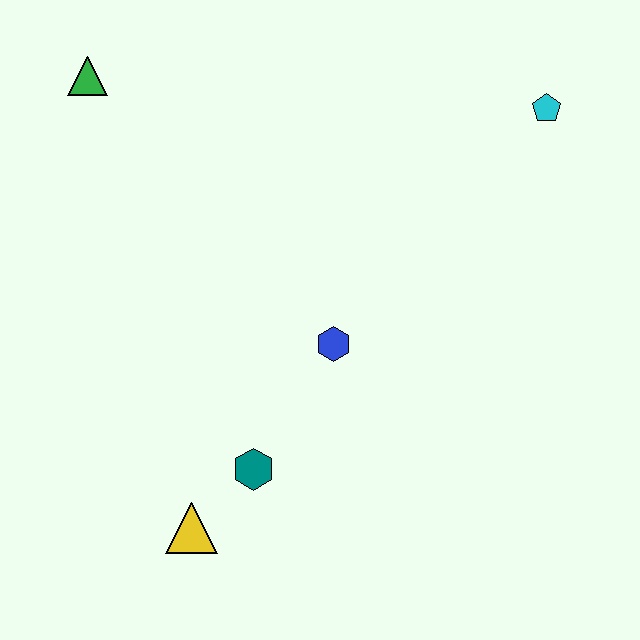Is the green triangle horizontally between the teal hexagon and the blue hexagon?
No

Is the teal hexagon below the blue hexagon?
Yes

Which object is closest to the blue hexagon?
The teal hexagon is closest to the blue hexagon.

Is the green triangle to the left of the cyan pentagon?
Yes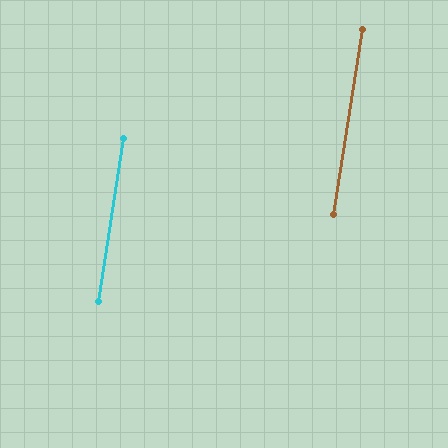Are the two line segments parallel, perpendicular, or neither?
Parallel — their directions differ by only 0.1°.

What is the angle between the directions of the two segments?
Approximately 0 degrees.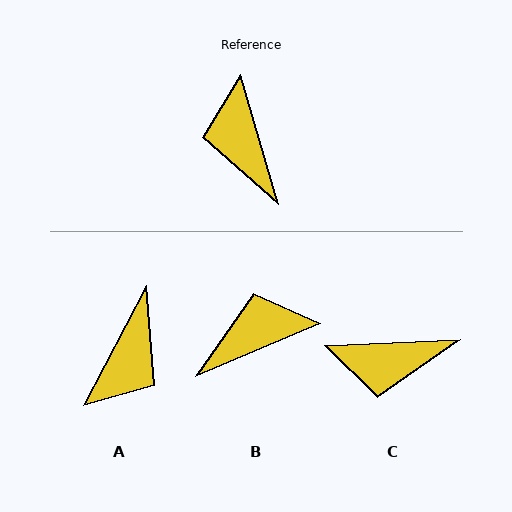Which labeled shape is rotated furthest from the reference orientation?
A, about 136 degrees away.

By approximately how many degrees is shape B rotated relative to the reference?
Approximately 84 degrees clockwise.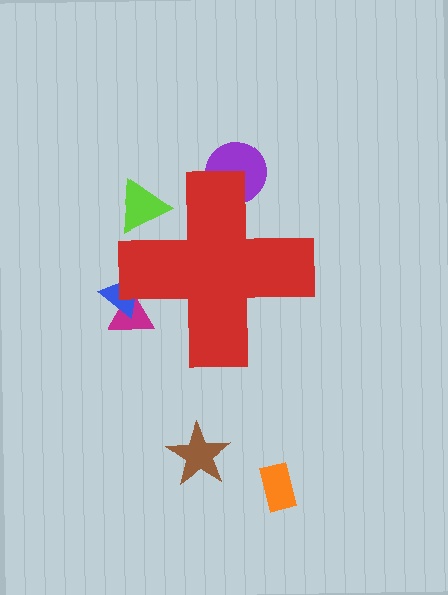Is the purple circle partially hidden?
Yes, the purple circle is partially hidden behind the red cross.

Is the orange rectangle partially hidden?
No, the orange rectangle is fully visible.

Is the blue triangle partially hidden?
Yes, the blue triangle is partially hidden behind the red cross.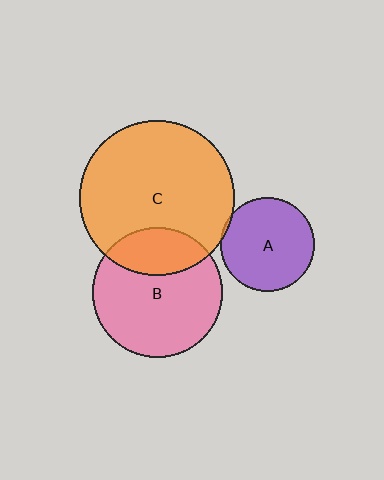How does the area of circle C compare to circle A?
Approximately 2.7 times.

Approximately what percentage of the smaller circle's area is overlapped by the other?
Approximately 25%.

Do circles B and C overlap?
Yes.